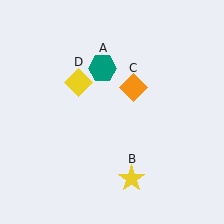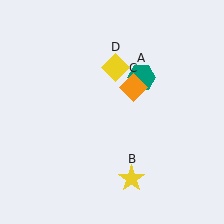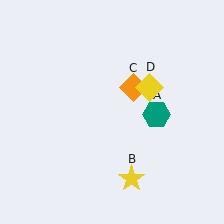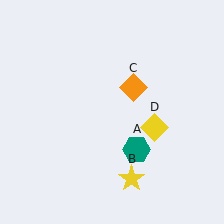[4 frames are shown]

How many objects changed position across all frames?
2 objects changed position: teal hexagon (object A), yellow diamond (object D).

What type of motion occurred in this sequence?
The teal hexagon (object A), yellow diamond (object D) rotated clockwise around the center of the scene.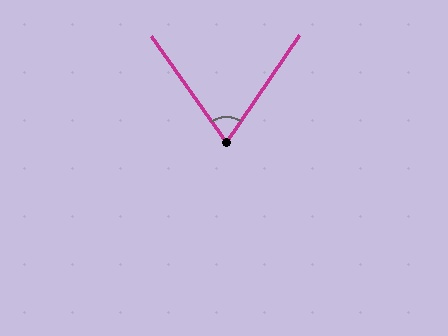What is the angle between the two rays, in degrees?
Approximately 70 degrees.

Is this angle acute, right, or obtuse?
It is acute.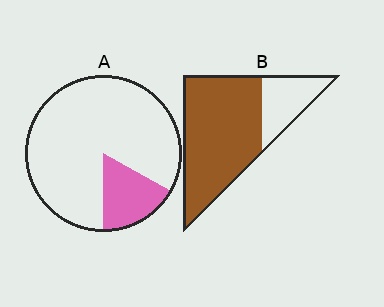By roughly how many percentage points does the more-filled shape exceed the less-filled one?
By roughly 60 percentage points (B over A).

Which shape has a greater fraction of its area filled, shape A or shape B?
Shape B.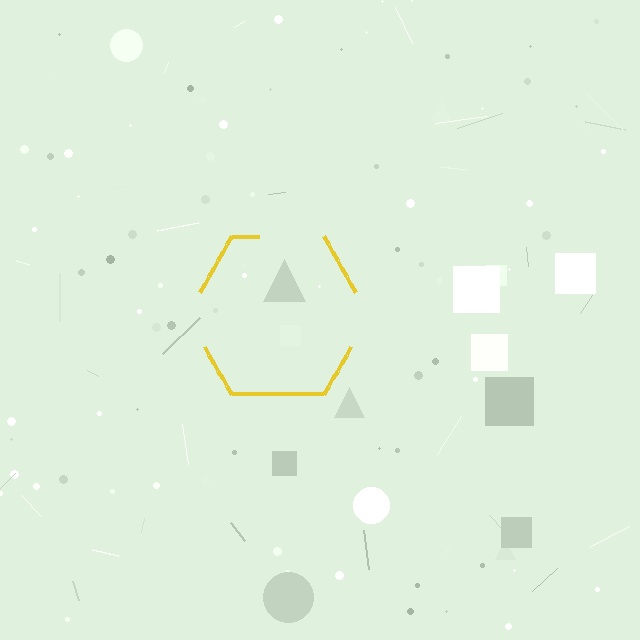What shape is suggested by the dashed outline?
The dashed outline suggests a hexagon.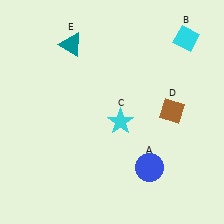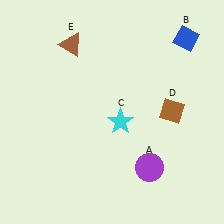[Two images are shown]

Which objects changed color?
A changed from blue to purple. B changed from cyan to blue. E changed from teal to brown.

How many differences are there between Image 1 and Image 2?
There are 3 differences between the two images.